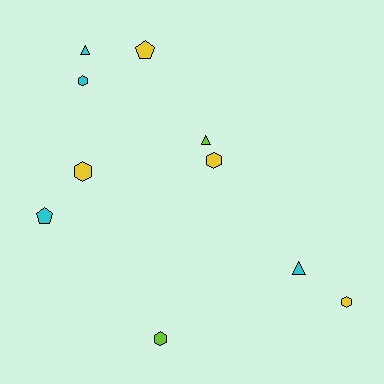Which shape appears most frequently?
Hexagon, with 5 objects.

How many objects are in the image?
There are 10 objects.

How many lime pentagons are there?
There are no lime pentagons.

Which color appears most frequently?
Yellow, with 4 objects.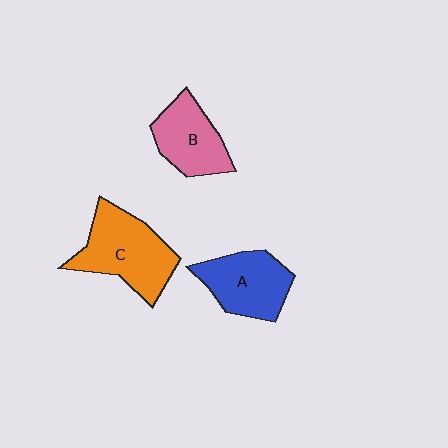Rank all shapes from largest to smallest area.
From largest to smallest: C (orange), A (blue), B (pink).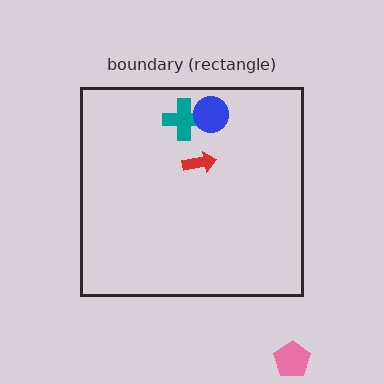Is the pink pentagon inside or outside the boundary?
Outside.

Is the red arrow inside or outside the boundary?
Inside.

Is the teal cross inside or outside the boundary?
Inside.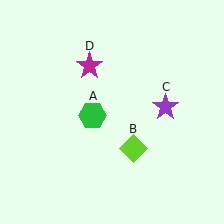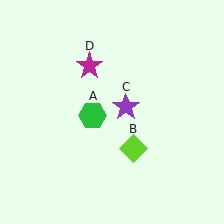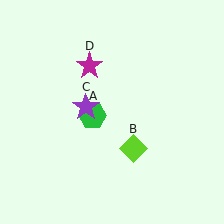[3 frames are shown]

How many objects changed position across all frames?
1 object changed position: purple star (object C).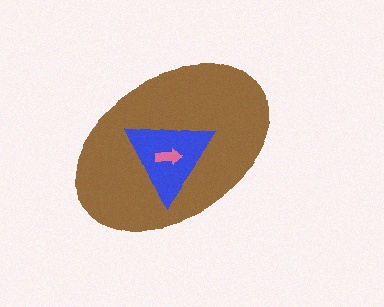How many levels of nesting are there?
3.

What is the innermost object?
The pink arrow.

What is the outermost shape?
The brown ellipse.